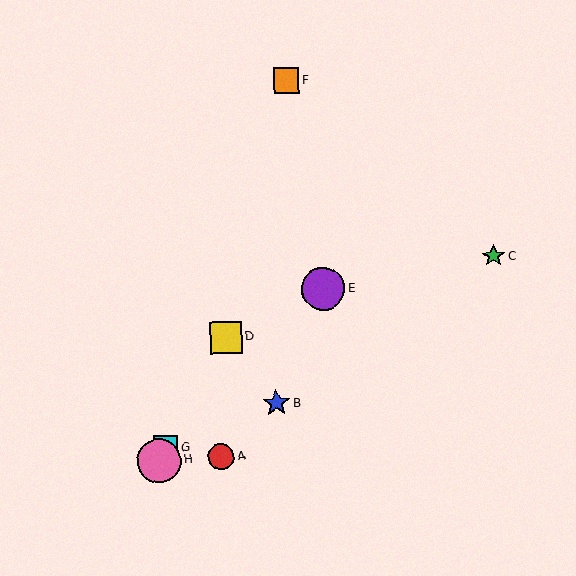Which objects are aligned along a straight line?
Objects D, G, H are aligned along a straight line.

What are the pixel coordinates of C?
Object C is at (494, 256).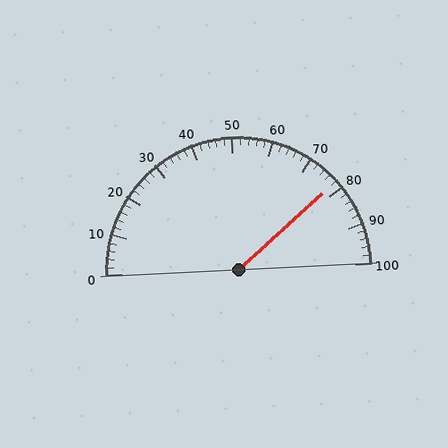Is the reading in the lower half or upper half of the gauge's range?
The reading is in the upper half of the range (0 to 100).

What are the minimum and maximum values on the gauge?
The gauge ranges from 0 to 100.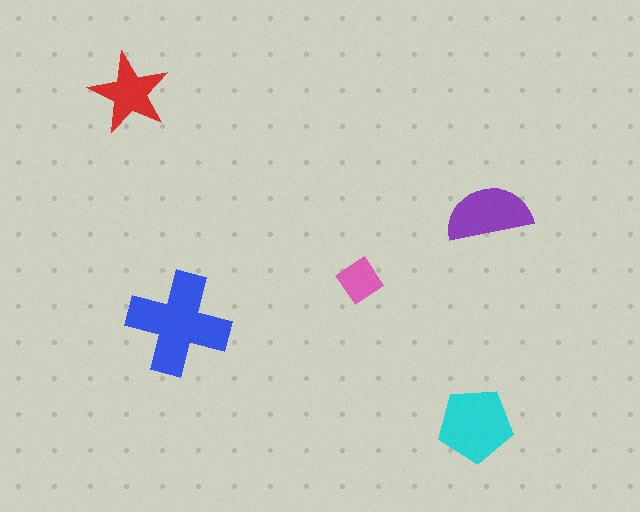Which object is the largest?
The blue cross.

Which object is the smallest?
The pink diamond.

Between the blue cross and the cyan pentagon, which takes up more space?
The blue cross.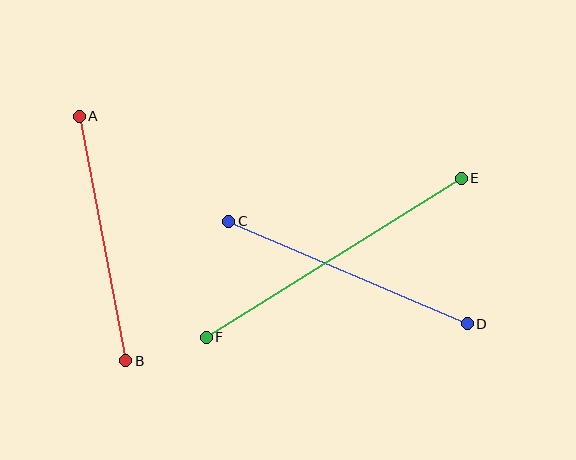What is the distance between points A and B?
The distance is approximately 248 pixels.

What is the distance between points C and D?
The distance is approximately 259 pixels.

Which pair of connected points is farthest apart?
Points E and F are farthest apart.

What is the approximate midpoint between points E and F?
The midpoint is at approximately (334, 258) pixels.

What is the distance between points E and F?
The distance is approximately 301 pixels.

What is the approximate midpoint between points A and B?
The midpoint is at approximately (102, 238) pixels.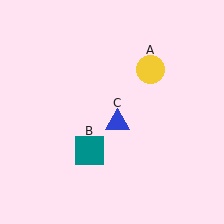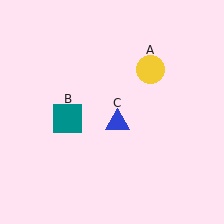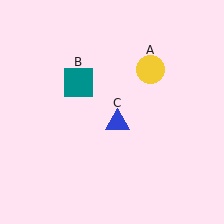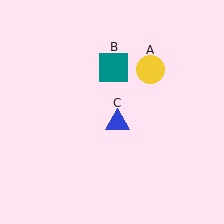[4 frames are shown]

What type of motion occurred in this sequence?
The teal square (object B) rotated clockwise around the center of the scene.